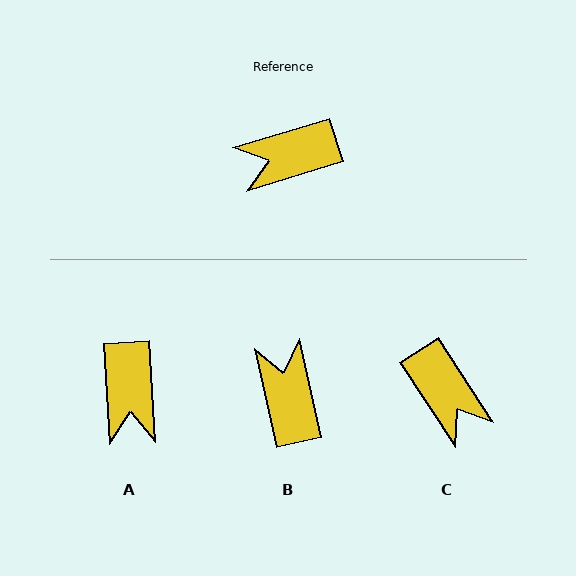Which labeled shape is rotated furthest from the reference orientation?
C, about 106 degrees away.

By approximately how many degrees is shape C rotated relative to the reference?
Approximately 106 degrees counter-clockwise.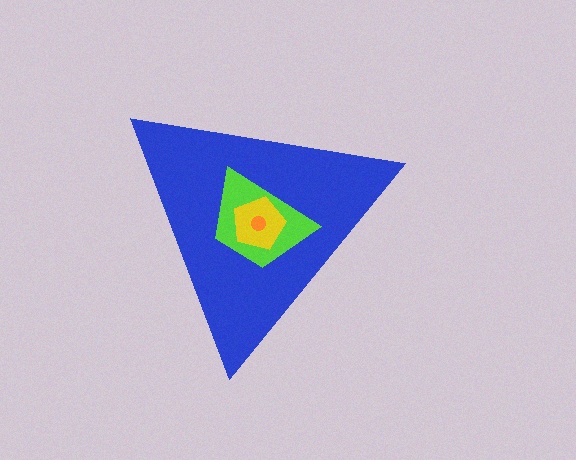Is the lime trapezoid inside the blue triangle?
Yes.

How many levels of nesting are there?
4.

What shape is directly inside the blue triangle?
The lime trapezoid.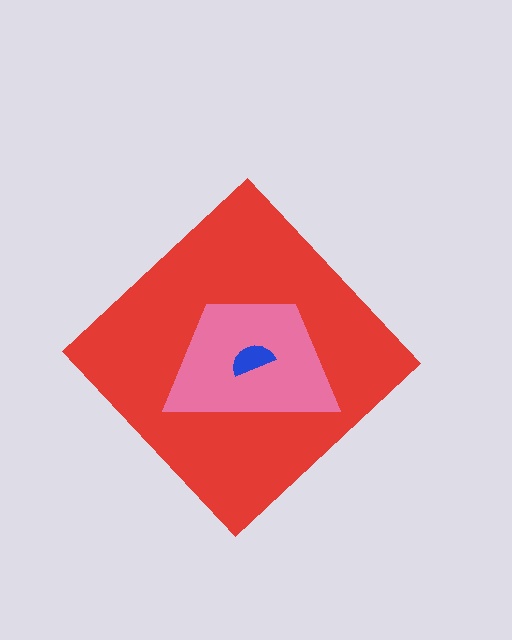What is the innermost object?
The blue semicircle.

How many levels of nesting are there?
3.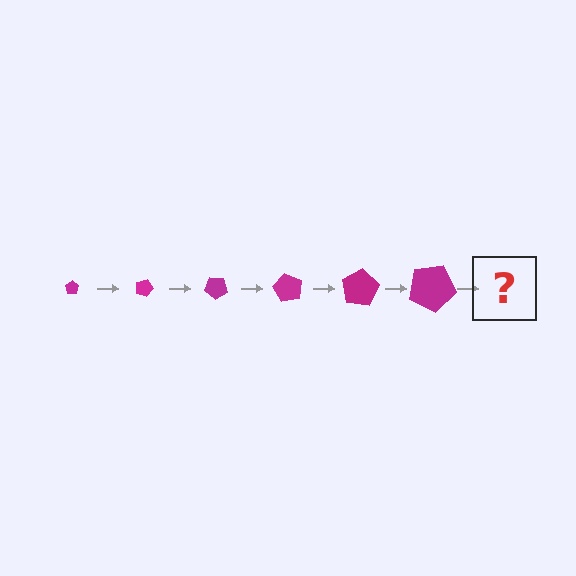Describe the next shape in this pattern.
It should be a pentagon, larger than the previous one and rotated 120 degrees from the start.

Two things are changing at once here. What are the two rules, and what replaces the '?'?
The two rules are that the pentagon grows larger each step and it rotates 20 degrees each step. The '?' should be a pentagon, larger than the previous one and rotated 120 degrees from the start.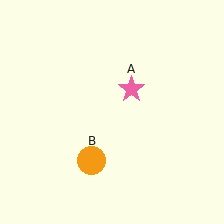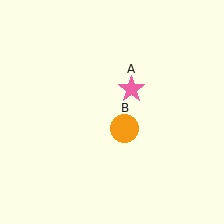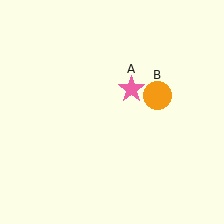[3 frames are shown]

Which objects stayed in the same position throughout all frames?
Pink star (object A) remained stationary.